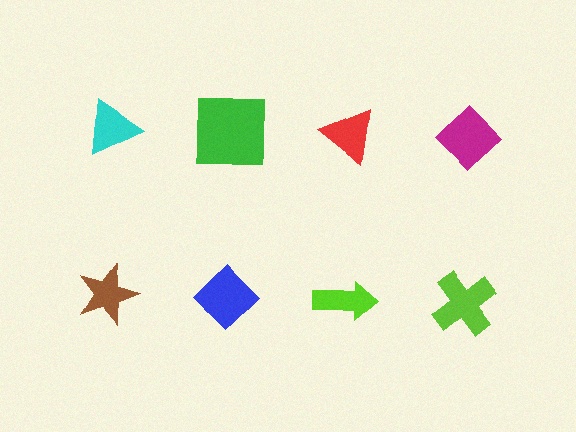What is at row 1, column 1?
A cyan triangle.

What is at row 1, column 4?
A magenta diamond.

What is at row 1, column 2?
A green square.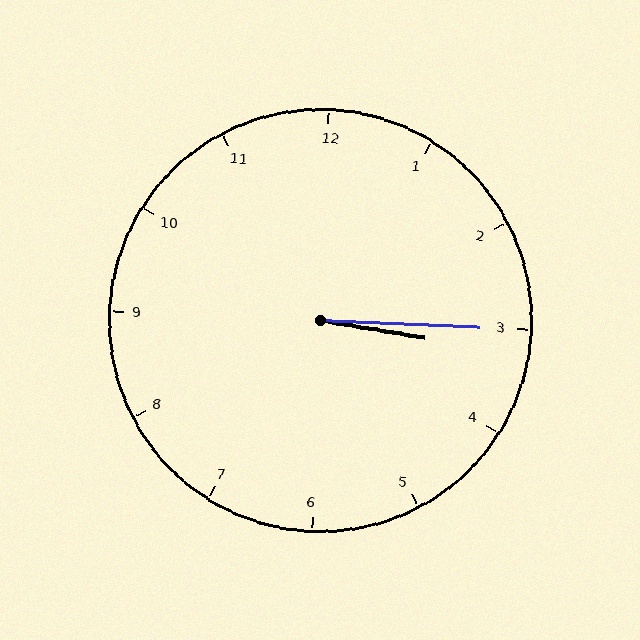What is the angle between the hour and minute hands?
Approximately 8 degrees.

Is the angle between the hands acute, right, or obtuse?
It is acute.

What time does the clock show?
3:15.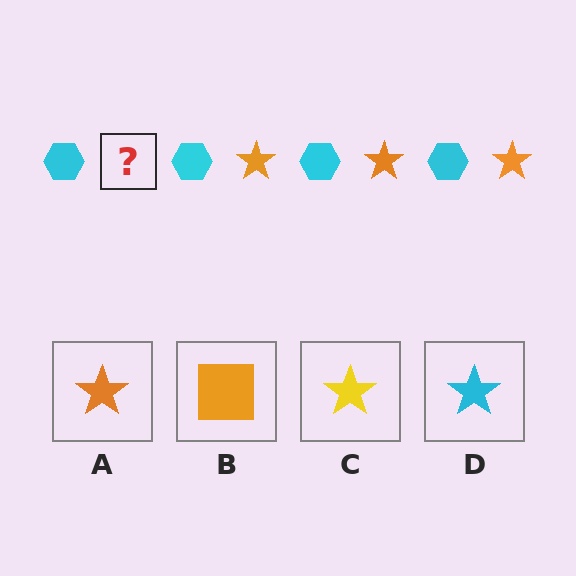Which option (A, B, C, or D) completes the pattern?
A.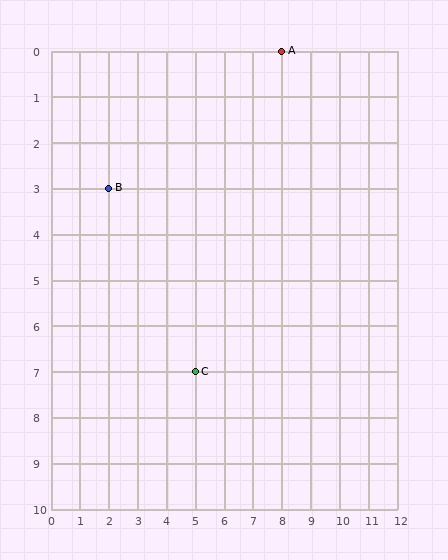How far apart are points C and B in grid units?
Points C and B are 3 columns and 4 rows apart (about 5.0 grid units diagonally).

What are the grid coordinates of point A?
Point A is at grid coordinates (8, 0).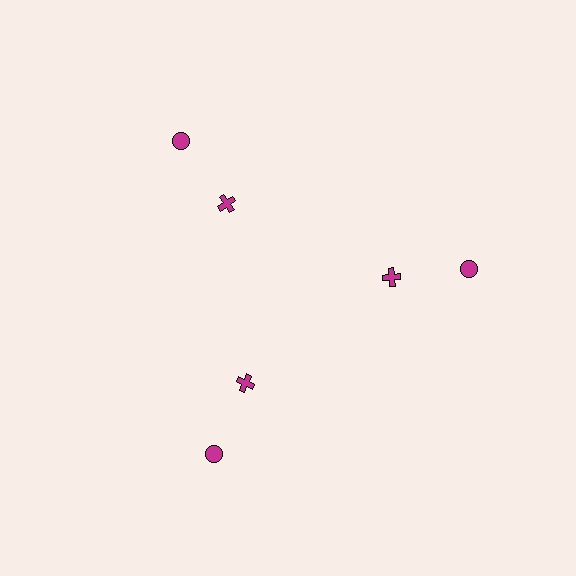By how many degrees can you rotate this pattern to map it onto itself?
The pattern maps onto itself every 120 degrees of rotation.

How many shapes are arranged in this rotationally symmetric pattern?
There are 6 shapes, arranged in 3 groups of 2.